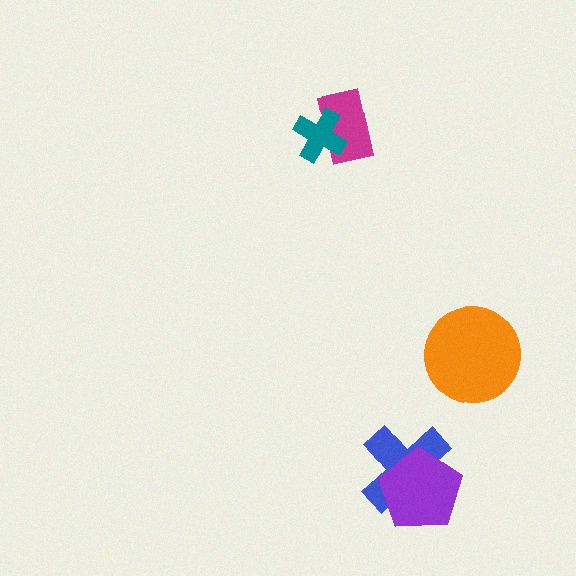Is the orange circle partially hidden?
No, no other shape covers it.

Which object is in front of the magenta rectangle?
The teal cross is in front of the magenta rectangle.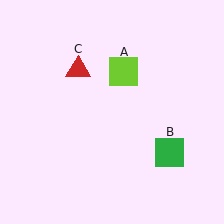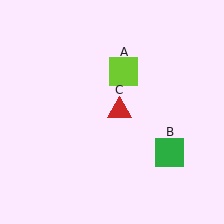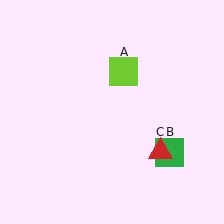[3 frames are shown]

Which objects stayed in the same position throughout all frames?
Lime square (object A) and green square (object B) remained stationary.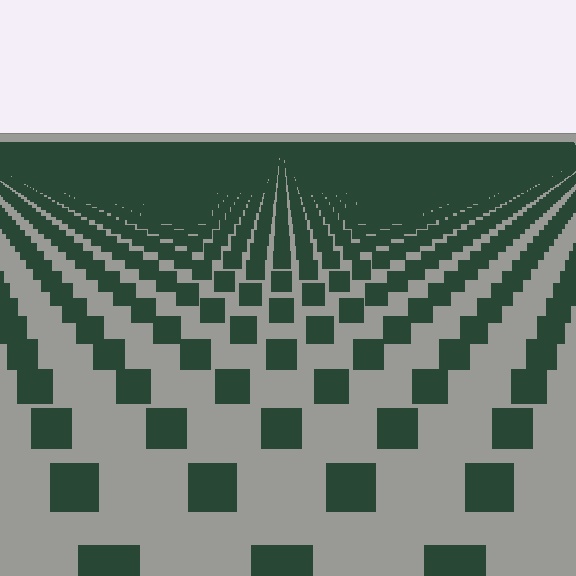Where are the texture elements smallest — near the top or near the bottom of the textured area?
Near the top.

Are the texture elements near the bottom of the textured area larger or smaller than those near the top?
Larger. Near the bottom, elements are closer to the viewer and appear at a bigger on-screen size.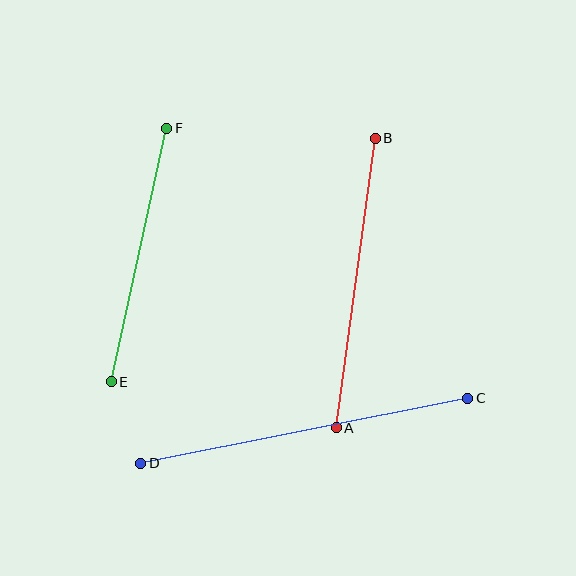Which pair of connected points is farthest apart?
Points C and D are farthest apart.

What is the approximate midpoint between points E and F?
The midpoint is at approximately (139, 255) pixels.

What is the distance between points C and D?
The distance is approximately 334 pixels.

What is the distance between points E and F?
The distance is approximately 260 pixels.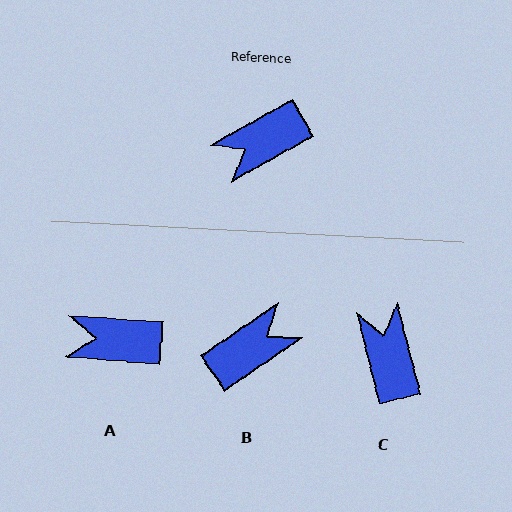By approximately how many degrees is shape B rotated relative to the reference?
Approximately 175 degrees clockwise.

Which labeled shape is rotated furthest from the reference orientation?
B, about 175 degrees away.